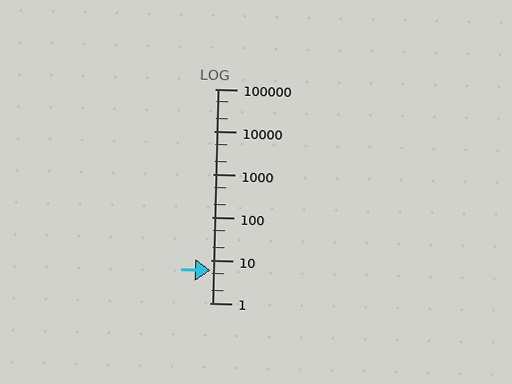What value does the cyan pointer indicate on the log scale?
The pointer indicates approximately 5.8.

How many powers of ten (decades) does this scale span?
The scale spans 5 decades, from 1 to 100000.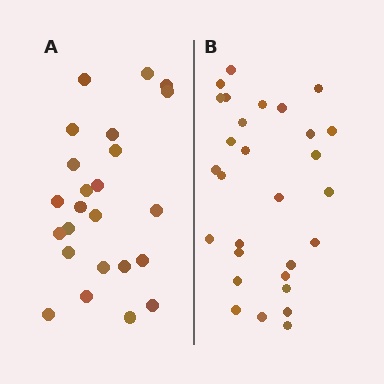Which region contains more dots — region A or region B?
Region B (the right region) has more dots.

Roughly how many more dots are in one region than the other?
Region B has about 5 more dots than region A.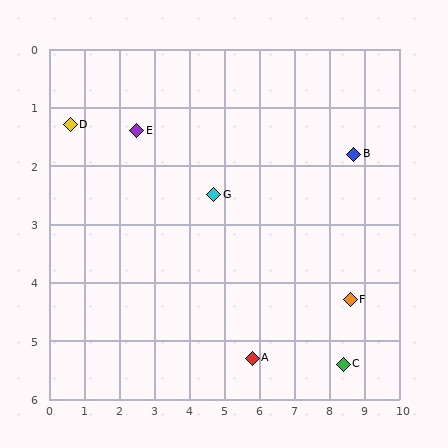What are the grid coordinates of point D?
Point D is at approximately (0.6, 1.3).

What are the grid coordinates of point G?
Point G is at approximately (4.7, 2.5).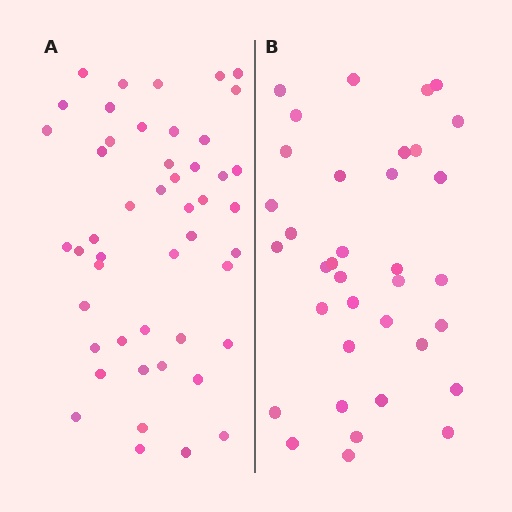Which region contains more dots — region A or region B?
Region A (the left region) has more dots.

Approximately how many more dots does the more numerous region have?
Region A has roughly 12 or so more dots than region B.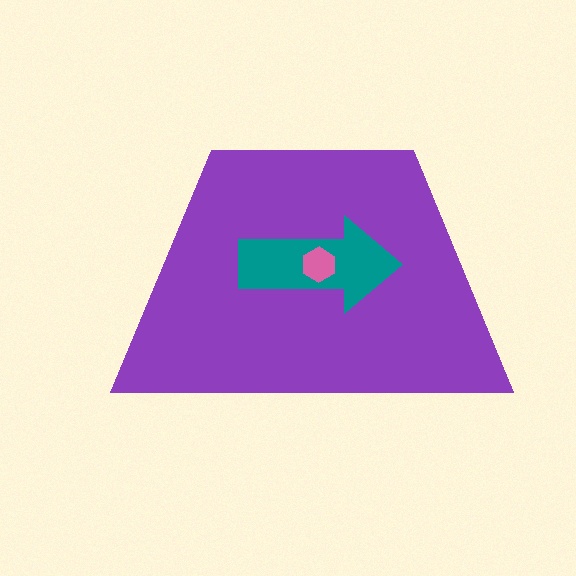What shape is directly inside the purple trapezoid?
The teal arrow.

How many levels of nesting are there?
3.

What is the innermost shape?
The pink hexagon.